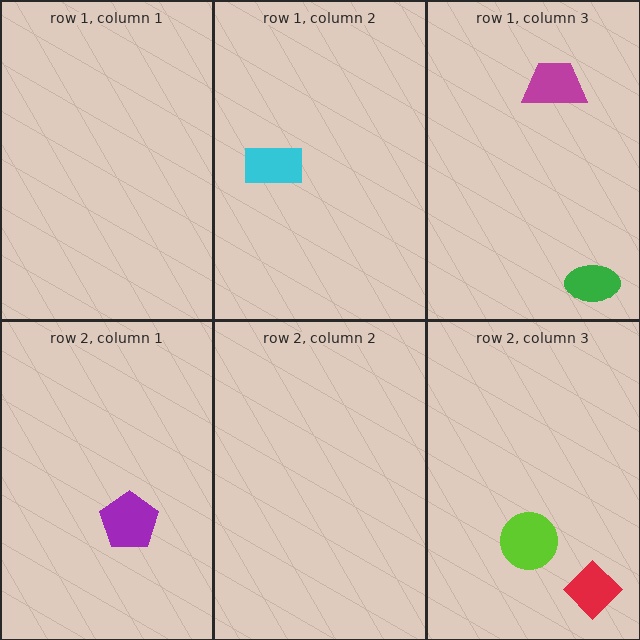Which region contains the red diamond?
The row 2, column 3 region.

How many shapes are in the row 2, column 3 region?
2.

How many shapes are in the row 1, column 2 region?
1.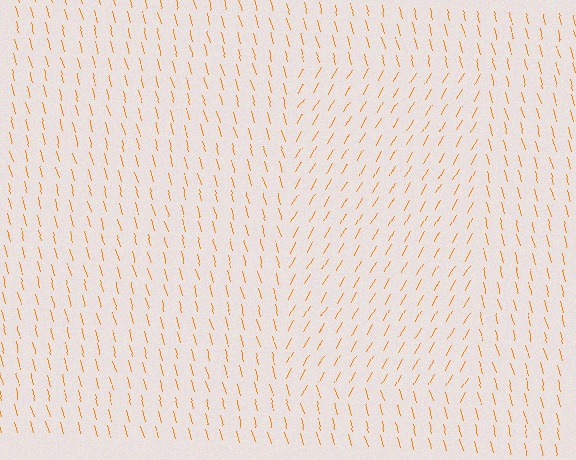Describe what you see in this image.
The image is filled with small orange line segments. A rectangle region in the image has lines oriented differently from the surrounding lines, creating a visible texture boundary.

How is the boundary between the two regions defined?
The boundary is defined purely by a change in line orientation (approximately 45 degrees difference). All lines are the same color and thickness.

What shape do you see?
I see a rectangle.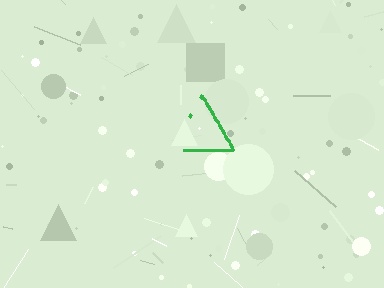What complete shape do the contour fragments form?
The contour fragments form a triangle.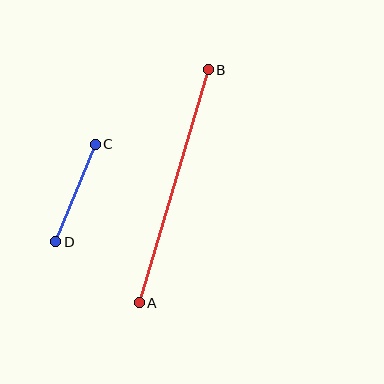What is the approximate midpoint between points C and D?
The midpoint is at approximately (76, 193) pixels.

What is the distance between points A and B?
The distance is approximately 243 pixels.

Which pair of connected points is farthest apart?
Points A and B are farthest apart.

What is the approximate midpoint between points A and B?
The midpoint is at approximately (174, 186) pixels.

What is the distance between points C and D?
The distance is approximately 105 pixels.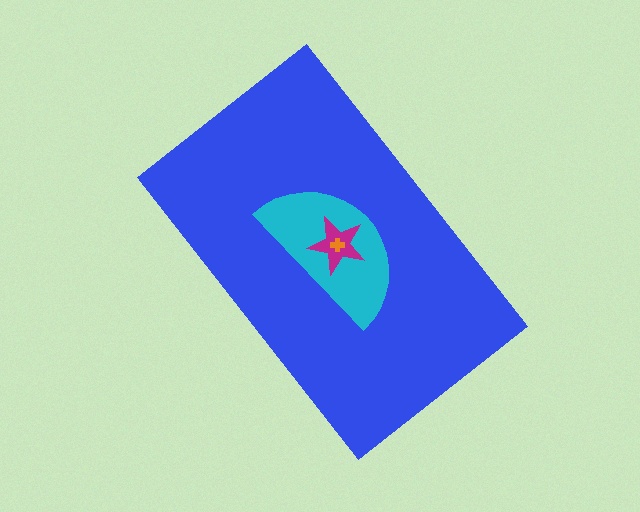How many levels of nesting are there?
4.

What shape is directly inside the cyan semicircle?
The magenta star.